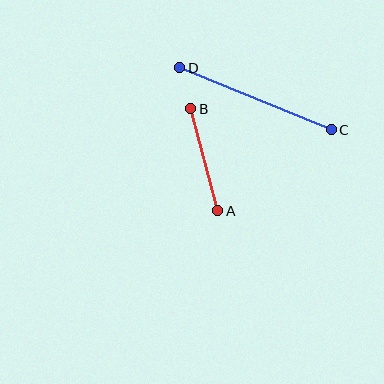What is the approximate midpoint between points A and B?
The midpoint is at approximately (204, 160) pixels.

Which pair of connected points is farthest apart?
Points C and D are farthest apart.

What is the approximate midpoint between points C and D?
The midpoint is at approximately (255, 99) pixels.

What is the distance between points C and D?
The distance is approximately 164 pixels.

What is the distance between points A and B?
The distance is approximately 106 pixels.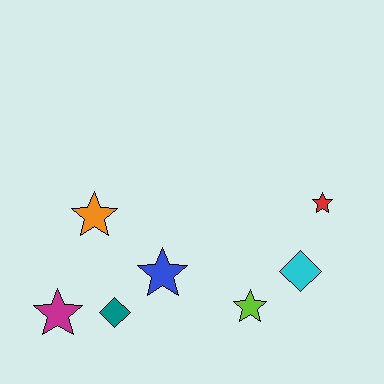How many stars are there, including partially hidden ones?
There are 5 stars.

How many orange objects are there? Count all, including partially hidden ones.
There is 1 orange object.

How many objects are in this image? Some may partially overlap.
There are 7 objects.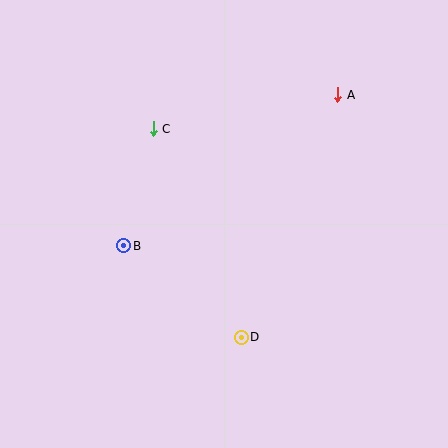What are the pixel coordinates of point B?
Point B is at (124, 246).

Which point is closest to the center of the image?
Point B at (124, 246) is closest to the center.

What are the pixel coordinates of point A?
Point A is at (338, 95).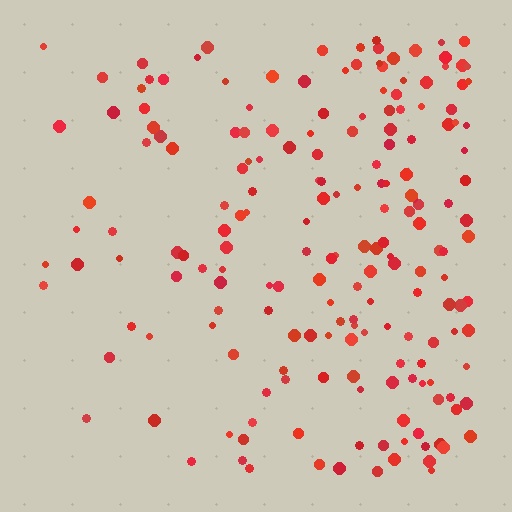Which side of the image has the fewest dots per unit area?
The left.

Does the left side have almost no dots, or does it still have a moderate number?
Still a moderate number, just noticeably fewer than the right.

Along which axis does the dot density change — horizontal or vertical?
Horizontal.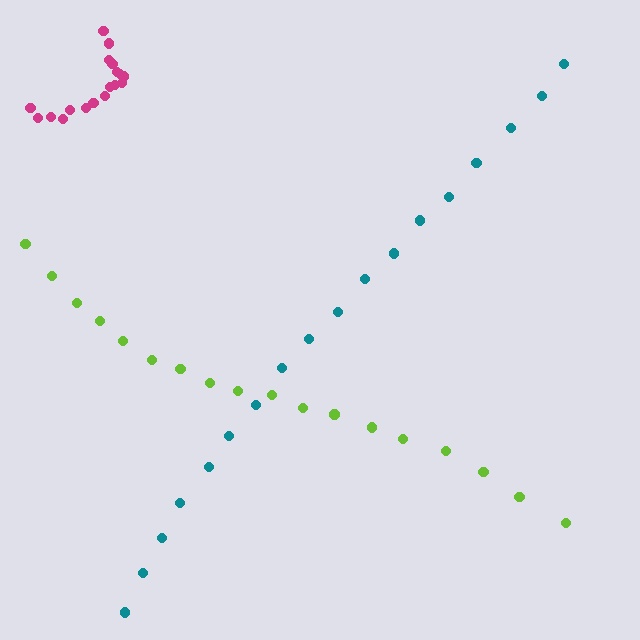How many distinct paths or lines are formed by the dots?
There are 3 distinct paths.